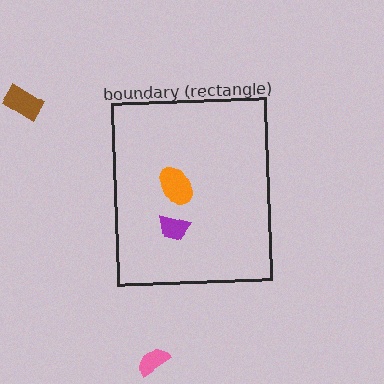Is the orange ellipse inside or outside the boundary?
Inside.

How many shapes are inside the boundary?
2 inside, 2 outside.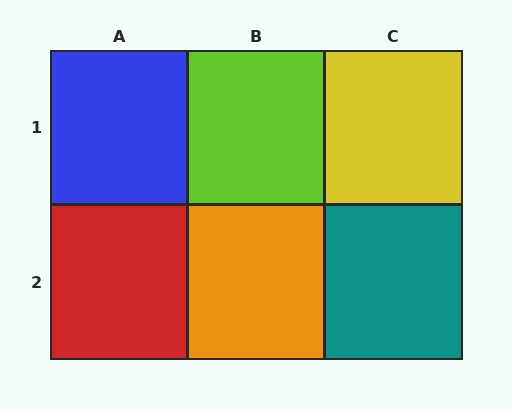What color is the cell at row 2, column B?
Orange.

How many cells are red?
1 cell is red.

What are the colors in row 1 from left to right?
Blue, lime, yellow.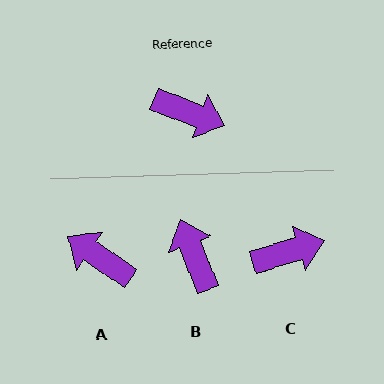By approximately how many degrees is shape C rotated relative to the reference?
Approximately 37 degrees counter-clockwise.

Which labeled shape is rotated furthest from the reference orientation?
A, about 166 degrees away.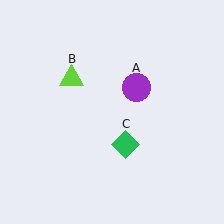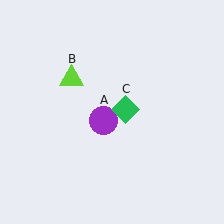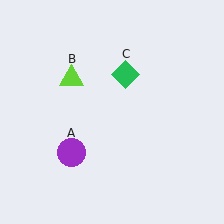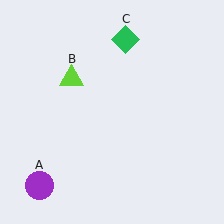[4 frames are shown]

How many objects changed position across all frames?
2 objects changed position: purple circle (object A), green diamond (object C).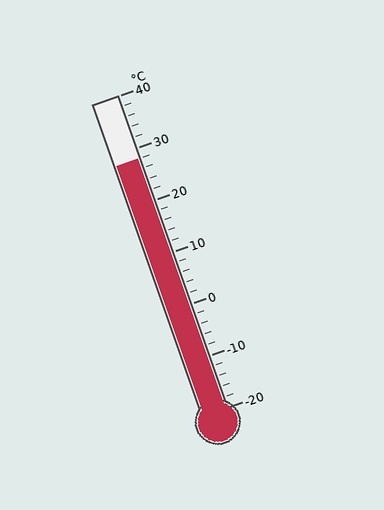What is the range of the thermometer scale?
The thermometer scale ranges from -20°C to 40°C.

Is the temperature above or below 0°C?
The temperature is above 0°C.